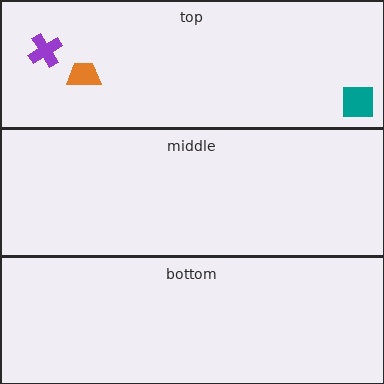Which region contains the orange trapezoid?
The top region.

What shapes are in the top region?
The teal square, the orange trapezoid, the purple cross.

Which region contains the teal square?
The top region.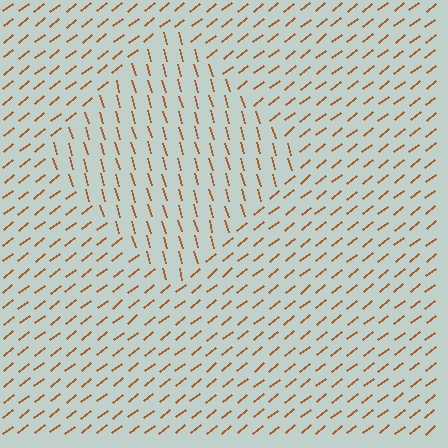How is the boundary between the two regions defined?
The boundary is defined purely by a change in line orientation (approximately 67 degrees difference). All lines are the same color and thickness.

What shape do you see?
I see a diamond.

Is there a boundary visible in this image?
Yes, there is a texture boundary formed by a change in line orientation.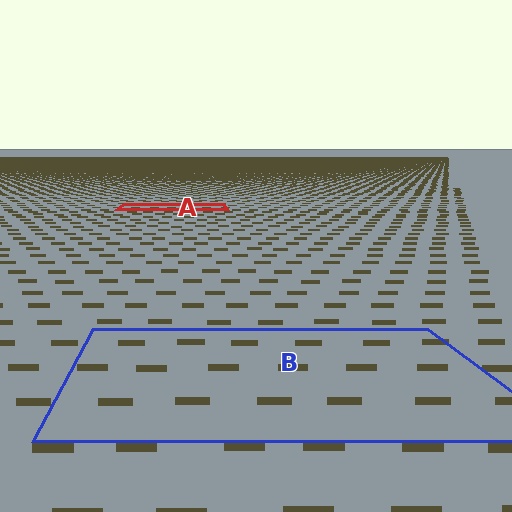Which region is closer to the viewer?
Region B is closer. The texture elements there are larger and more spread out.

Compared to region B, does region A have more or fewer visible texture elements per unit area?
Region A has more texture elements per unit area — they are packed more densely because it is farther away.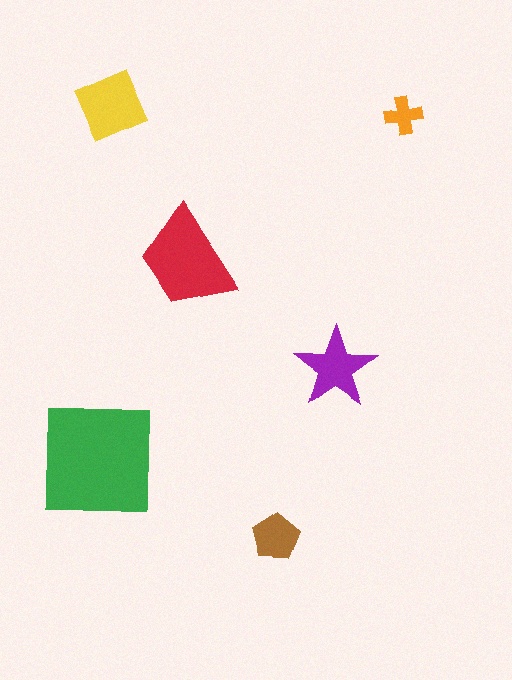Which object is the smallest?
The orange cross.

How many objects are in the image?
There are 6 objects in the image.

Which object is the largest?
The green square.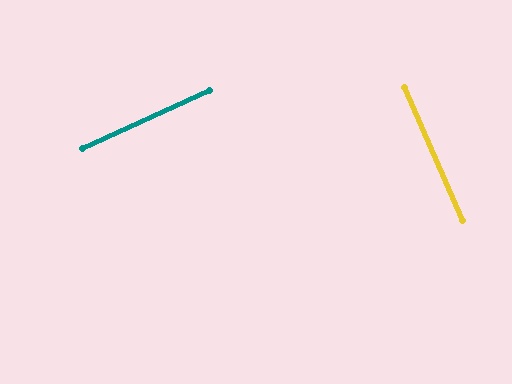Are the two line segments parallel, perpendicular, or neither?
Perpendicular — they meet at approximately 89°.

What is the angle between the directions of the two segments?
Approximately 89 degrees.